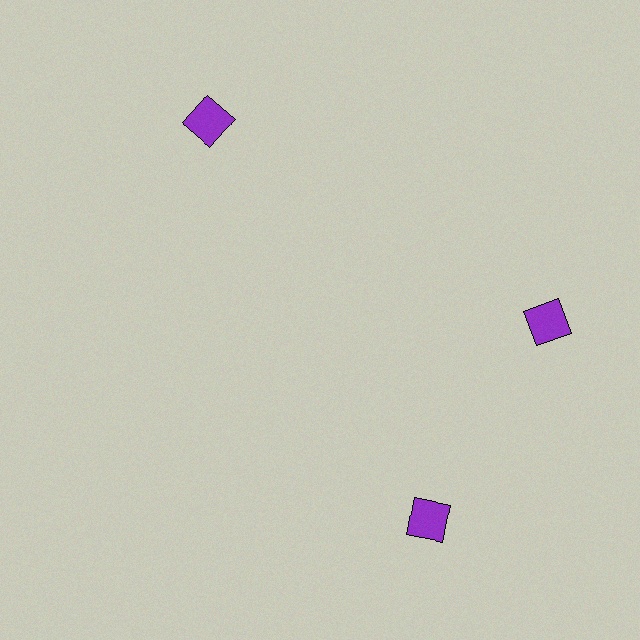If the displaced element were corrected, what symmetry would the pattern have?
It would have 3-fold rotational symmetry — the pattern would map onto itself every 120 degrees.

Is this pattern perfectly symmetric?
No. The 3 purple squares are arranged in a ring, but one element near the 7 o'clock position is rotated out of alignment along the ring, breaking the 3-fold rotational symmetry.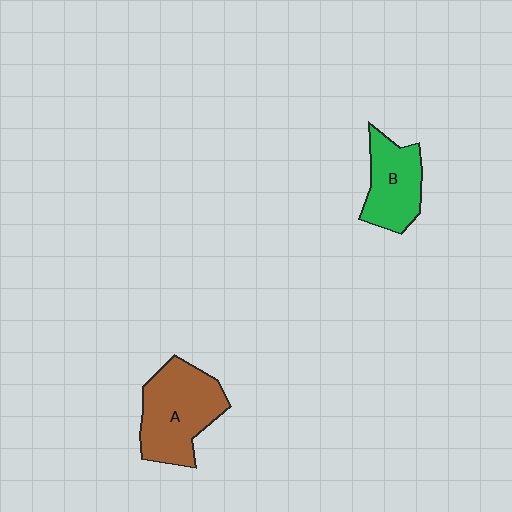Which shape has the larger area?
Shape A (brown).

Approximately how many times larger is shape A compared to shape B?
Approximately 1.4 times.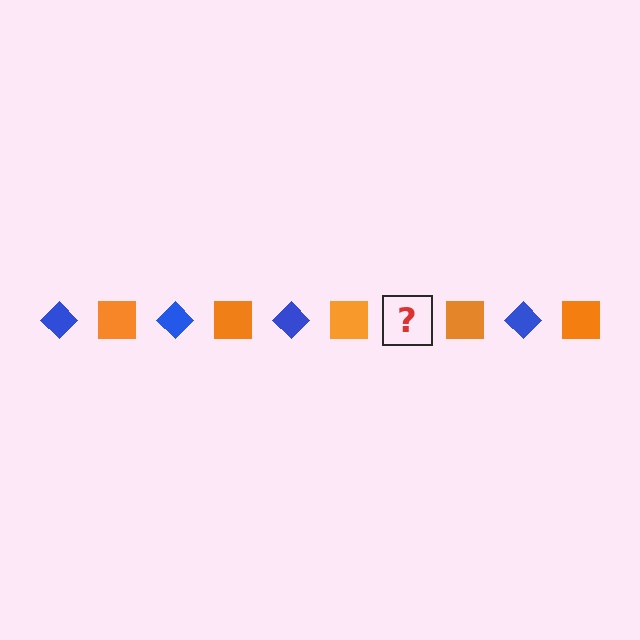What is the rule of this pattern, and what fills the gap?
The rule is that the pattern alternates between blue diamond and orange square. The gap should be filled with a blue diamond.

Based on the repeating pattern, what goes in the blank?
The blank should be a blue diamond.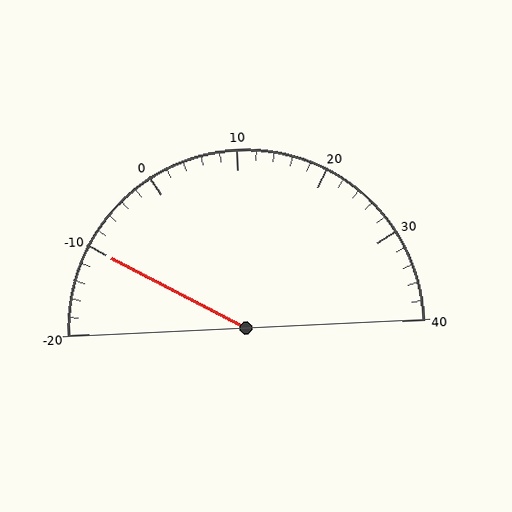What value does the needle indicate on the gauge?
The needle indicates approximately -10.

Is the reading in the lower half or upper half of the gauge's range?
The reading is in the lower half of the range (-20 to 40).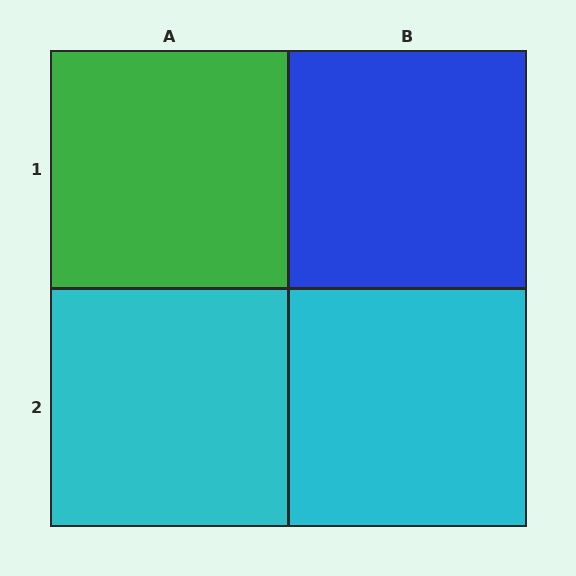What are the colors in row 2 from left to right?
Cyan, cyan.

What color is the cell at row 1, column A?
Green.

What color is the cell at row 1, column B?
Blue.